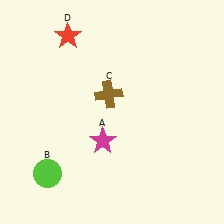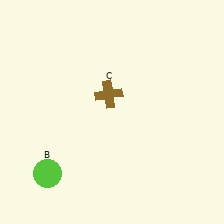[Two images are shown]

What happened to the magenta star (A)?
The magenta star (A) was removed in Image 2. It was in the bottom-left area of Image 1.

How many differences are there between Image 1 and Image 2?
There are 2 differences between the two images.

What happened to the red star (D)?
The red star (D) was removed in Image 2. It was in the top-left area of Image 1.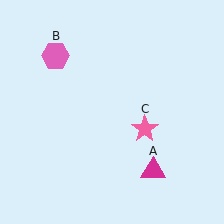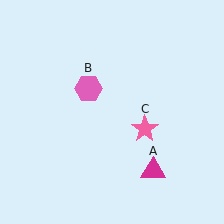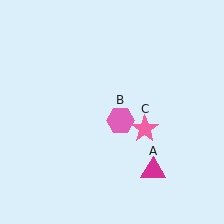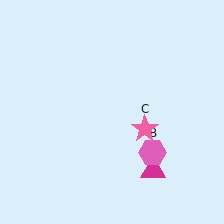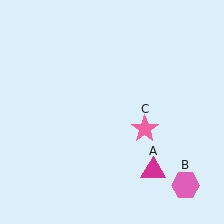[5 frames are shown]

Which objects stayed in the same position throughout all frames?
Magenta triangle (object A) and pink star (object C) remained stationary.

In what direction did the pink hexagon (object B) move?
The pink hexagon (object B) moved down and to the right.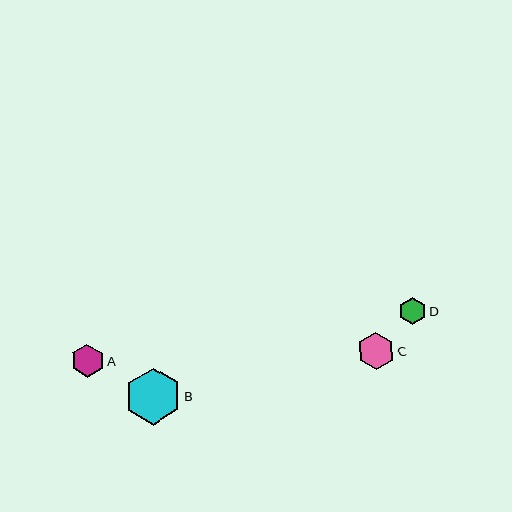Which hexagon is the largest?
Hexagon B is the largest with a size of approximately 57 pixels.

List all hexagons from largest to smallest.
From largest to smallest: B, C, A, D.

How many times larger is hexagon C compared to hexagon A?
Hexagon C is approximately 1.1 times the size of hexagon A.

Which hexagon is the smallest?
Hexagon D is the smallest with a size of approximately 27 pixels.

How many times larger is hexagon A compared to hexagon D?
Hexagon A is approximately 1.2 times the size of hexagon D.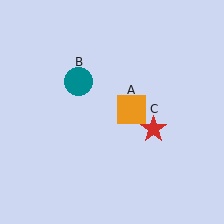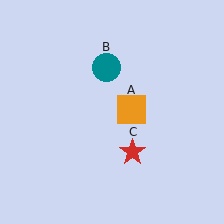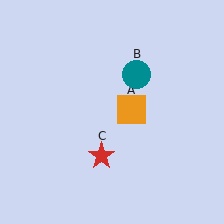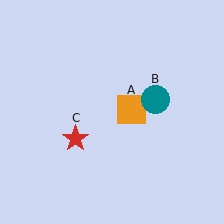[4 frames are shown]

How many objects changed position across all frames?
2 objects changed position: teal circle (object B), red star (object C).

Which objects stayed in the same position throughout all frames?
Orange square (object A) remained stationary.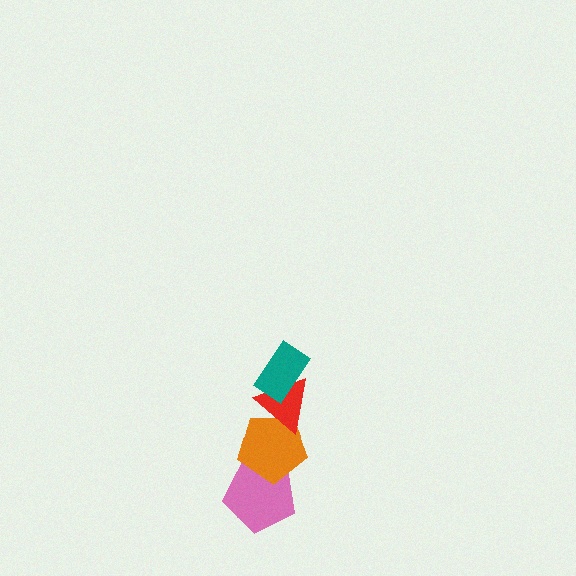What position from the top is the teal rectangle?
The teal rectangle is 1st from the top.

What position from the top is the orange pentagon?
The orange pentagon is 3rd from the top.